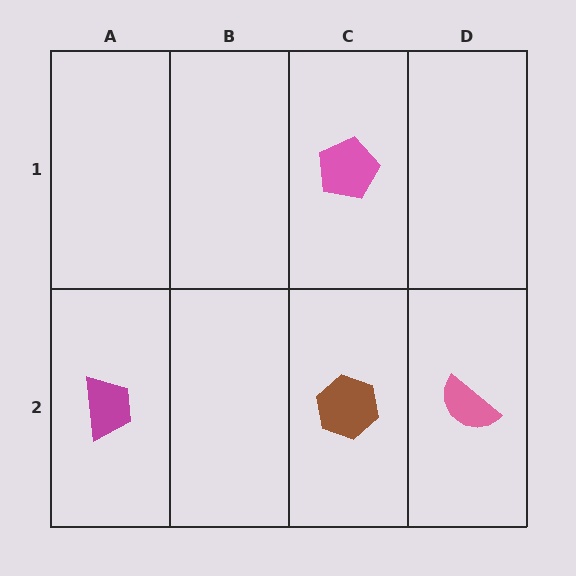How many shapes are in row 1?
1 shape.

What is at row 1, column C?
A pink pentagon.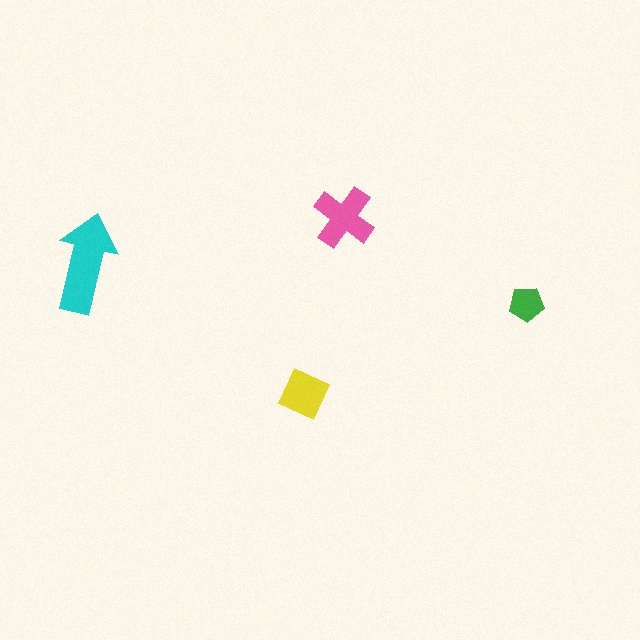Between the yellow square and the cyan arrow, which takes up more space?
The cyan arrow.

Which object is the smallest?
The green pentagon.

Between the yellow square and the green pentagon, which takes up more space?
The yellow square.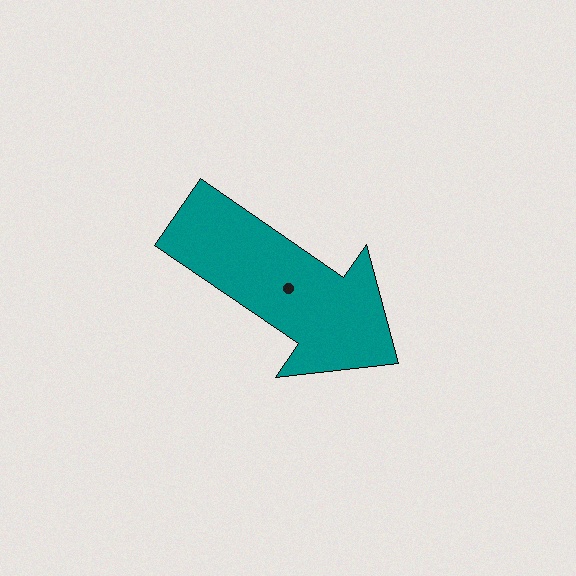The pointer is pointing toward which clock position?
Roughly 4 o'clock.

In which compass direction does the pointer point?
Southeast.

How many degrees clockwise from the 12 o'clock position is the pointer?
Approximately 124 degrees.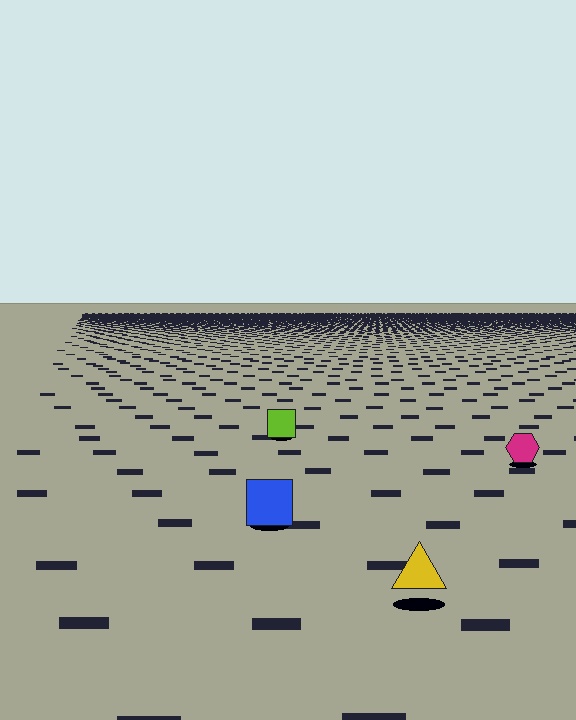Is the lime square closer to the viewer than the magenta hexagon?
No. The magenta hexagon is closer — you can tell from the texture gradient: the ground texture is coarser near it.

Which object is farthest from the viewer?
The lime square is farthest from the viewer. It appears smaller and the ground texture around it is denser.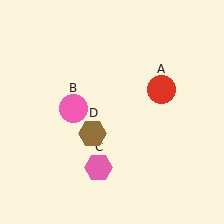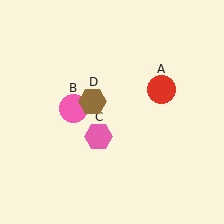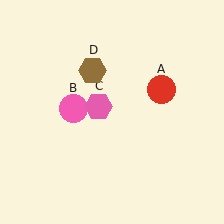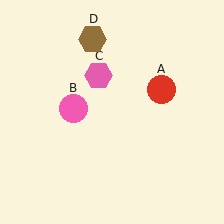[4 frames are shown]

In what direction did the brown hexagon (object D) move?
The brown hexagon (object D) moved up.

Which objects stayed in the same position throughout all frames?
Red circle (object A) and pink circle (object B) remained stationary.